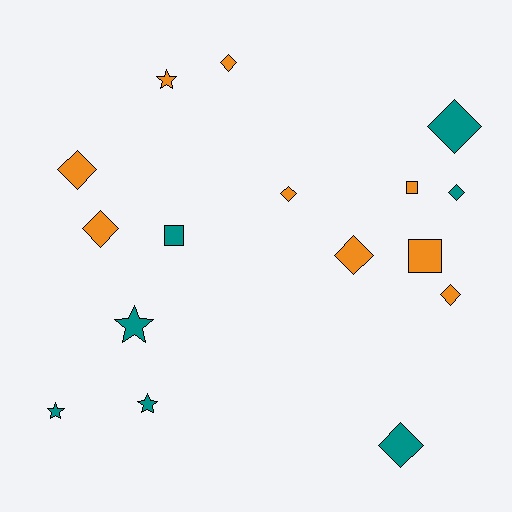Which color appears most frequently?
Orange, with 9 objects.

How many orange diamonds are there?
There are 6 orange diamonds.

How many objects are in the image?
There are 16 objects.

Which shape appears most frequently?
Diamond, with 9 objects.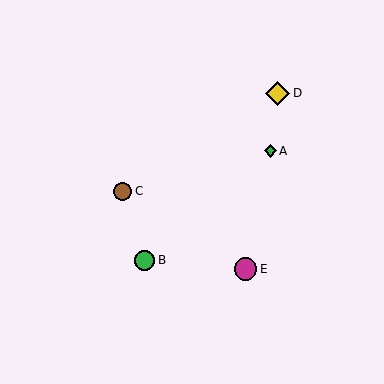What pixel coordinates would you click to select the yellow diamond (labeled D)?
Click at (278, 93) to select the yellow diamond D.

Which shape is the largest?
The yellow diamond (labeled D) is the largest.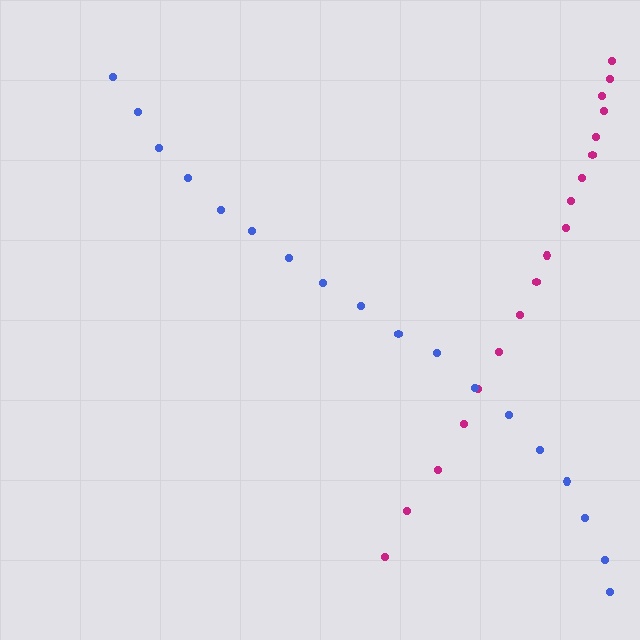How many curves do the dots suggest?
There are 2 distinct paths.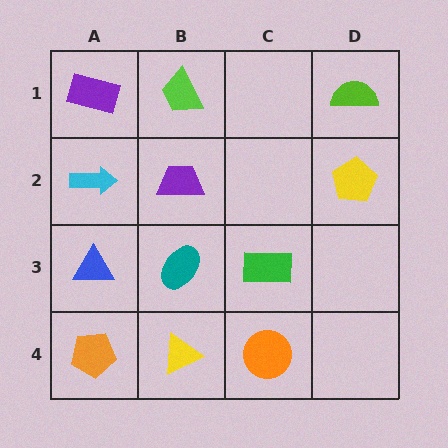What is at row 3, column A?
A blue triangle.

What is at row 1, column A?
A purple rectangle.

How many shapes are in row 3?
3 shapes.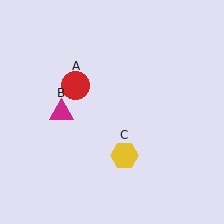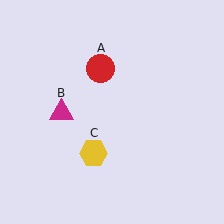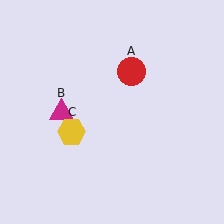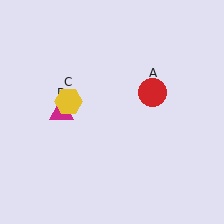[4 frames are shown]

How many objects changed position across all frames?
2 objects changed position: red circle (object A), yellow hexagon (object C).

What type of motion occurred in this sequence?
The red circle (object A), yellow hexagon (object C) rotated clockwise around the center of the scene.